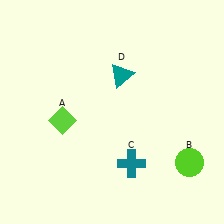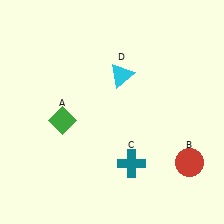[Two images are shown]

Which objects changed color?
A changed from lime to green. B changed from lime to red. D changed from teal to cyan.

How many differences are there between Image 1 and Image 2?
There are 3 differences between the two images.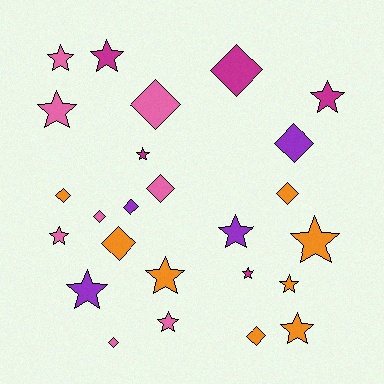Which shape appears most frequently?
Star, with 14 objects.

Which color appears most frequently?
Pink, with 8 objects.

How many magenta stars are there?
There are 4 magenta stars.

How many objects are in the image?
There are 25 objects.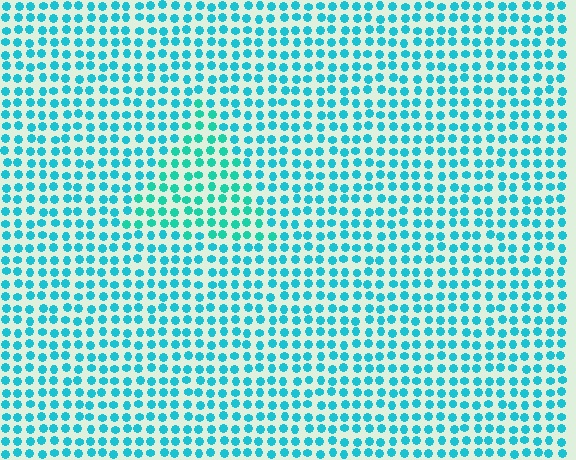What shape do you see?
I see a triangle.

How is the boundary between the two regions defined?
The boundary is defined purely by a slight shift in hue (about 20 degrees). Spacing, size, and orientation are identical on both sides.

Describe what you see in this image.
The image is filled with small cyan elements in a uniform arrangement. A triangle-shaped region is visible where the elements are tinted to a slightly different hue, forming a subtle color boundary.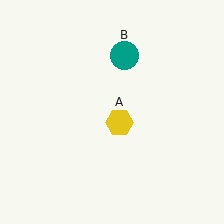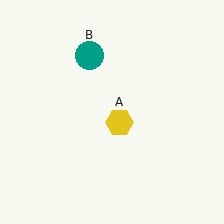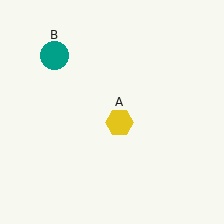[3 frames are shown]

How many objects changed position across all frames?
1 object changed position: teal circle (object B).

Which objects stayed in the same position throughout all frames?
Yellow hexagon (object A) remained stationary.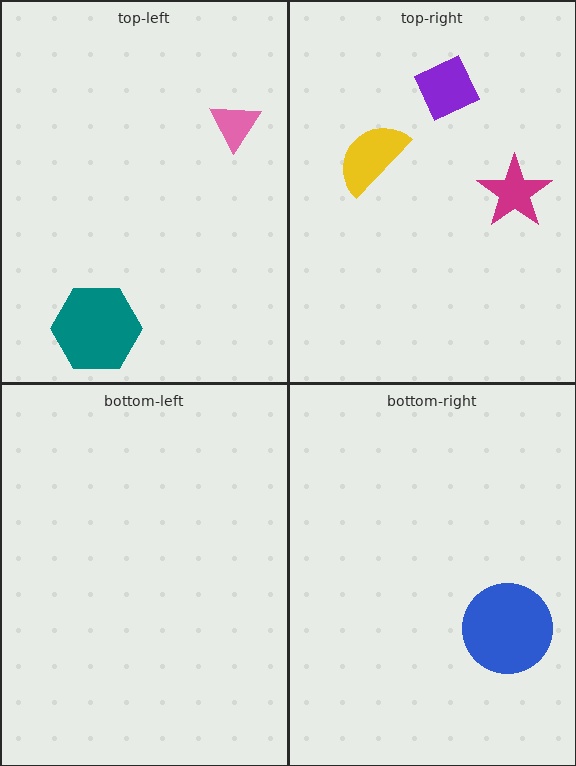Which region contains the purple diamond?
The top-right region.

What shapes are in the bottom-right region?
The blue circle.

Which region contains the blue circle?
The bottom-right region.